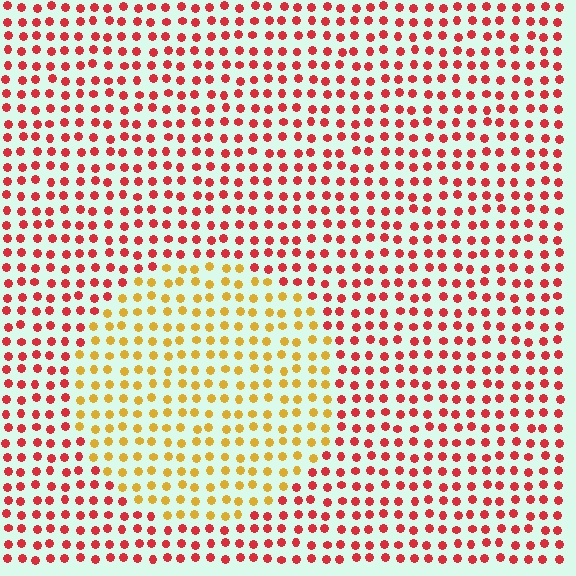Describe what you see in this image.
The image is filled with small red elements in a uniform arrangement. A circle-shaped region is visible where the elements are tinted to a slightly different hue, forming a subtle color boundary.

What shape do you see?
I see a circle.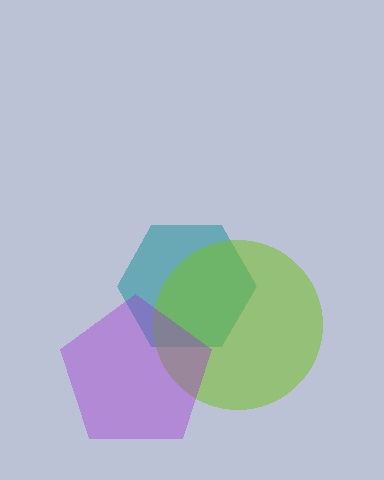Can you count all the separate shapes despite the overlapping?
Yes, there are 3 separate shapes.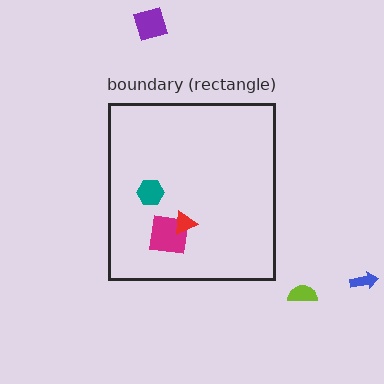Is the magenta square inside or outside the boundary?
Inside.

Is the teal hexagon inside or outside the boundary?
Inside.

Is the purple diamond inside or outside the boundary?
Outside.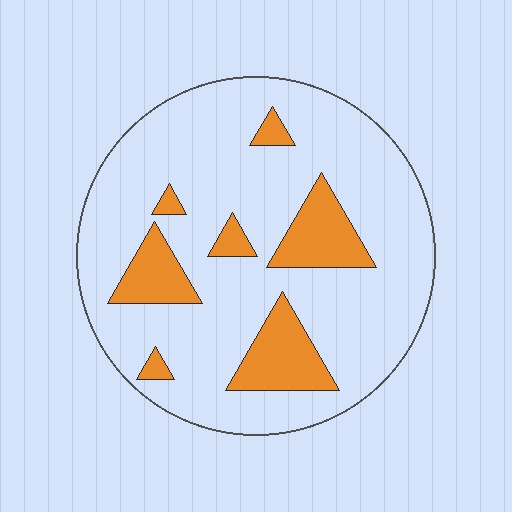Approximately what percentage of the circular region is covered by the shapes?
Approximately 20%.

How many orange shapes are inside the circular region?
7.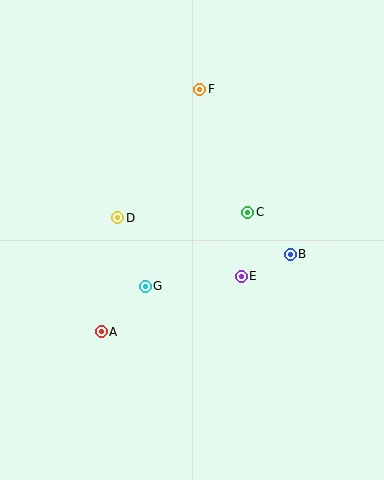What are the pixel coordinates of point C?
Point C is at (248, 212).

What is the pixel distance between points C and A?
The distance between C and A is 189 pixels.